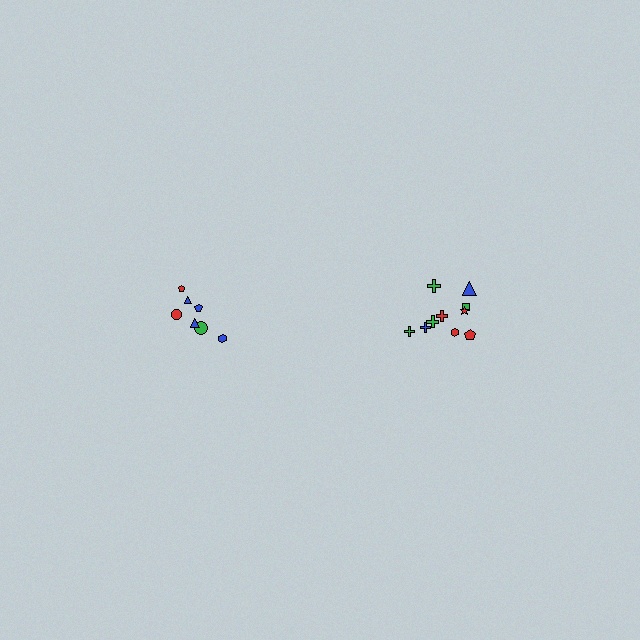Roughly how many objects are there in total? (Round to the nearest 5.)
Roughly 15 objects in total.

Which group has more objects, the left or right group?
The right group.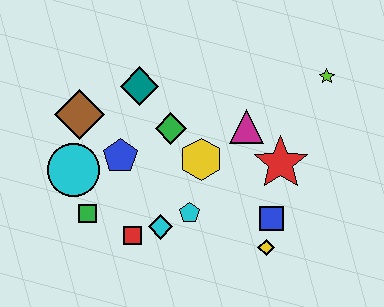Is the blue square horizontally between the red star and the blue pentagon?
Yes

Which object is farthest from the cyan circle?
The lime star is farthest from the cyan circle.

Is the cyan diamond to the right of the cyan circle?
Yes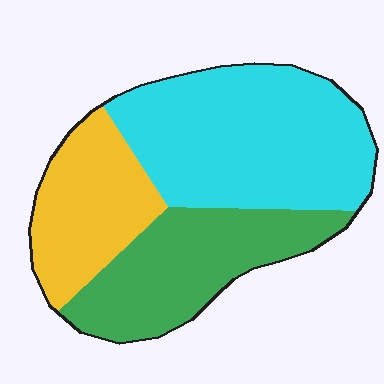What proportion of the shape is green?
Green takes up about one third (1/3) of the shape.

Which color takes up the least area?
Yellow, at roughly 25%.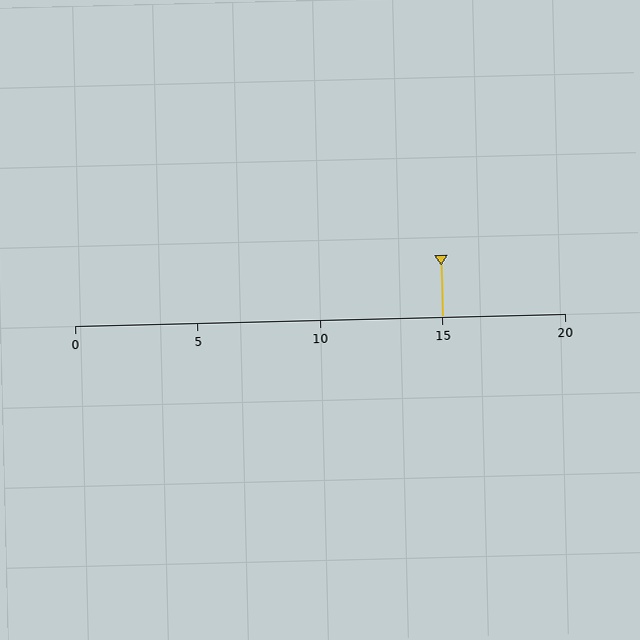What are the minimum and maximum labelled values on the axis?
The axis runs from 0 to 20.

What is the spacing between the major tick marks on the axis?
The major ticks are spaced 5 apart.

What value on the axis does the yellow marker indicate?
The marker indicates approximately 15.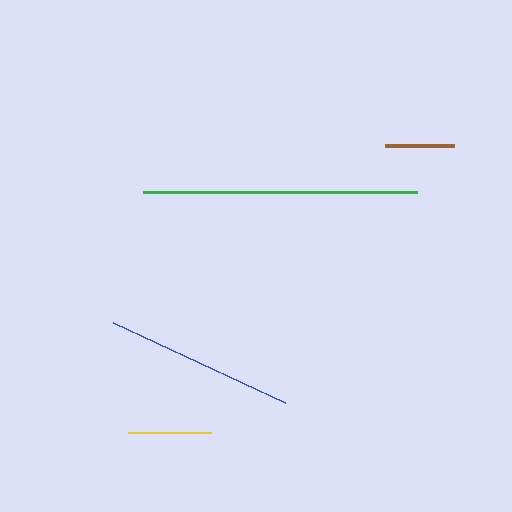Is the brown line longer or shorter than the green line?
The green line is longer than the brown line.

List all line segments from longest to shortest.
From longest to shortest: green, blue, yellow, brown.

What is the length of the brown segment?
The brown segment is approximately 69 pixels long.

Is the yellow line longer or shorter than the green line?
The green line is longer than the yellow line.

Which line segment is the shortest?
The brown line is the shortest at approximately 69 pixels.